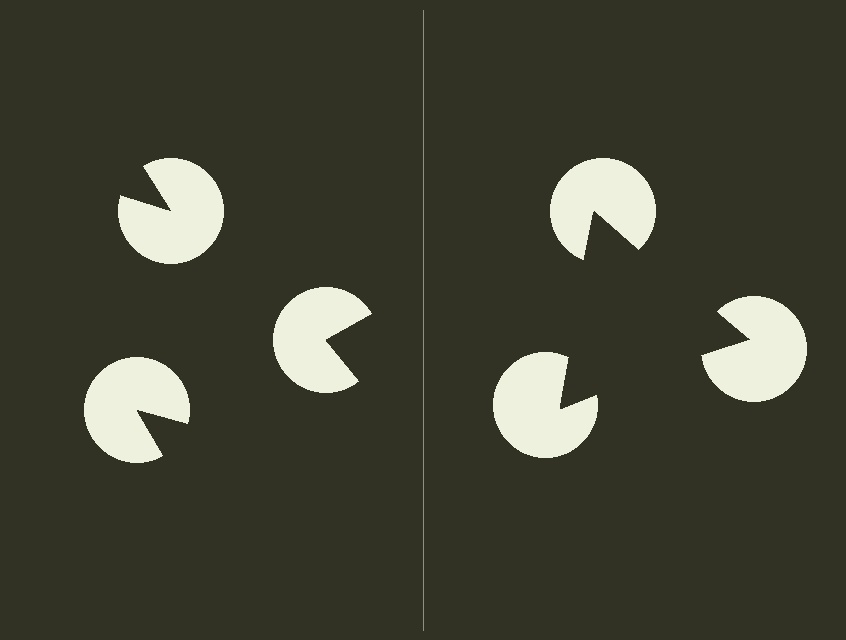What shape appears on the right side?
An illusory triangle.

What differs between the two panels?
The pac-man discs are positioned identically on both sides; only the wedge orientations differ. On the right they align to a triangle; on the left they are misaligned.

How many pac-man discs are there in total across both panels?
6 — 3 on each side.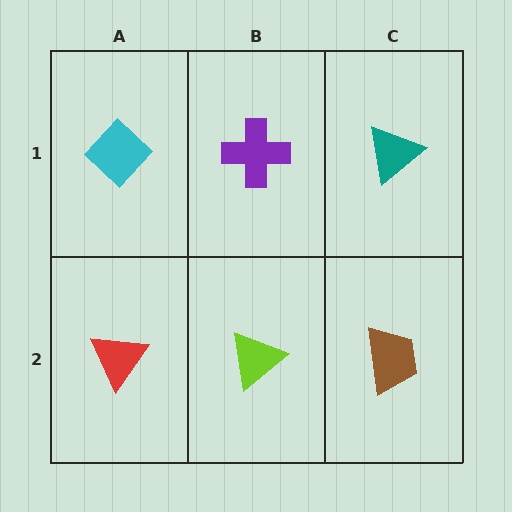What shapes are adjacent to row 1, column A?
A red triangle (row 2, column A), a purple cross (row 1, column B).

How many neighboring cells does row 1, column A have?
2.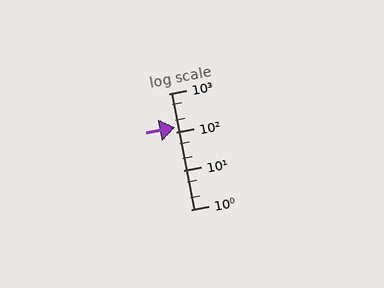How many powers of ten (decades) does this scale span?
The scale spans 3 decades, from 1 to 1000.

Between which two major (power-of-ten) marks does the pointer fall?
The pointer is between 100 and 1000.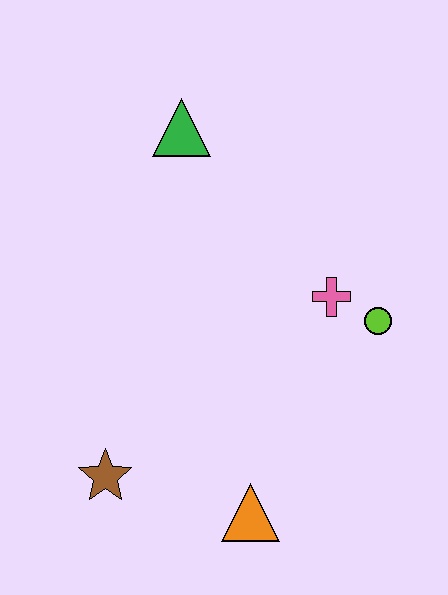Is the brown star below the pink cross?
Yes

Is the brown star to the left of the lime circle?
Yes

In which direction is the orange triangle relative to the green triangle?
The orange triangle is below the green triangle.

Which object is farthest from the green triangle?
The orange triangle is farthest from the green triangle.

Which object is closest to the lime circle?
The pink cross is closest to the lime circle.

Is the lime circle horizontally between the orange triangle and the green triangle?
No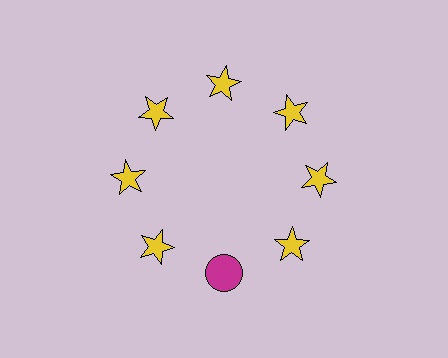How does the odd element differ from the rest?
It differs in both color (magenta instead of yellow) and shape (circle instead of star).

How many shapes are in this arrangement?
There are 8 shapes arranged in a ring pattern.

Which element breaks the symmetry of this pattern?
The magenta circle at roughly the 6 o'clock position breaks the symmetry. All other shapes are yellow stars.